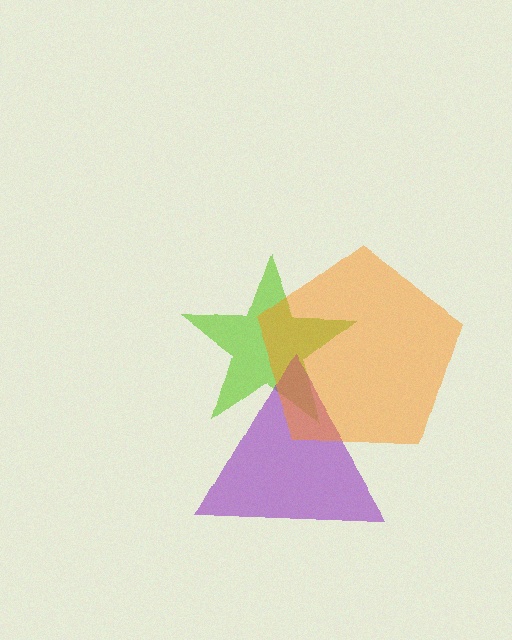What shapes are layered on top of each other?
The layered shapes are: a lime star, a purple triangle, an orange pentagon.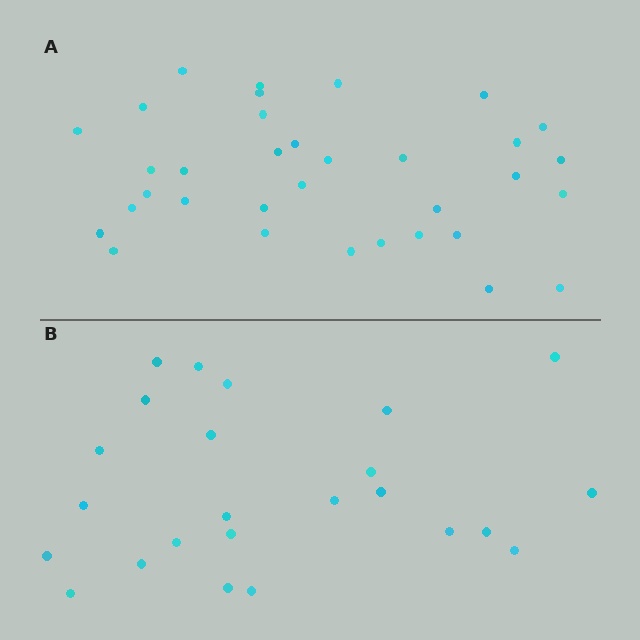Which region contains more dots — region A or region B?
Region A (the top region) has more dots.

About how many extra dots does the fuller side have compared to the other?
Region A has roughly 10 or so more dots than region B.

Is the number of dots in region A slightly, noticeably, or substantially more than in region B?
Region A has noticeably more, but not dramatically so. The ratio is roughly 1.4 to 1.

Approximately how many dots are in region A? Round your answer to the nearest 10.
About 30 dots. (The exact count is 34, which rounds to 30.)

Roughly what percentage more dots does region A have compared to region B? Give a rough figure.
About 40% more.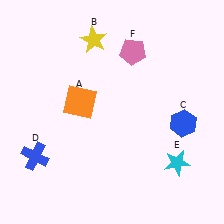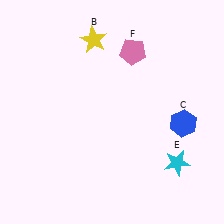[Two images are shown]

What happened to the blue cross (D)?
The blue cross (D) was removed in Image 2. It was in the bottom-left area of Image 1.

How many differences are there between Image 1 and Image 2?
There are 2 differences between the two images.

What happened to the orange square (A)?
The orange square (A) was removed in Image 2. It was in the top-left area of Image 1.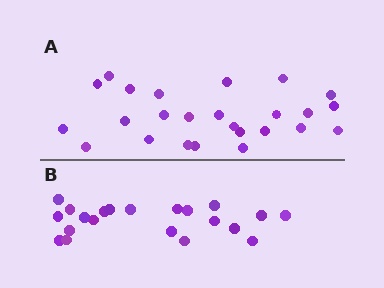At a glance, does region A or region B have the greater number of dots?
Region A (the top region) has more dots.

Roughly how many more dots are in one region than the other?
Region A has about 4 more dots than region B.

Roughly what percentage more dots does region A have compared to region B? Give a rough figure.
About 20% more.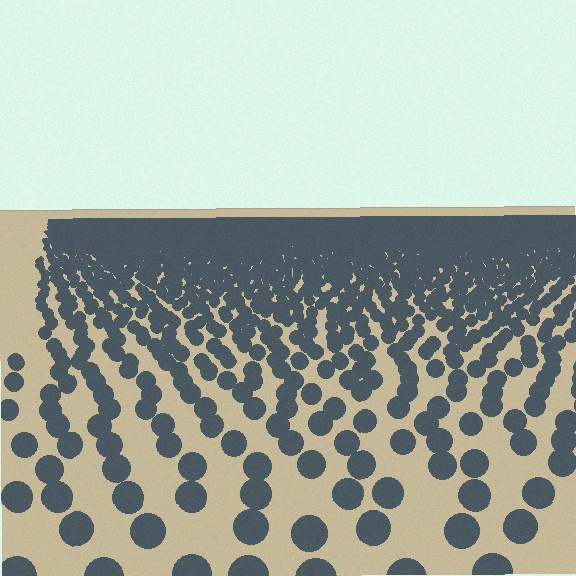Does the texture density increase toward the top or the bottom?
Density increases toward the top.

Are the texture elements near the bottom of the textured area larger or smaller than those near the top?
Larger. Near the bottom, elements are closer to the viewer and appear at a bigger on-screen size.